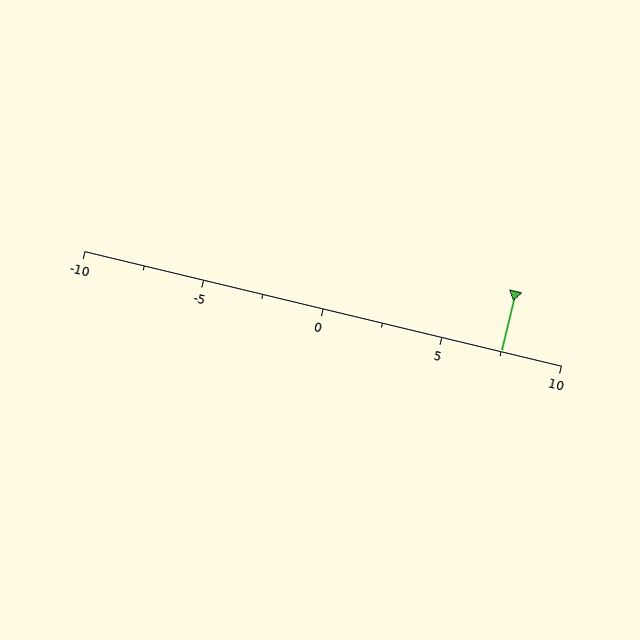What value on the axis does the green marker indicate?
The marker indicates approximately 7.5.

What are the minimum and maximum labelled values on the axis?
The axis runs from -10 to 10.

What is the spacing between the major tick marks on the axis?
The major ticks are spaced 5 apart.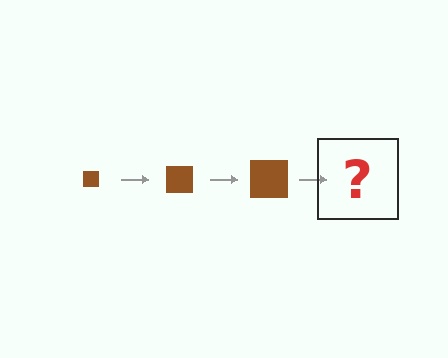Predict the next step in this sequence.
The next step is a brown square, larger than the previous one.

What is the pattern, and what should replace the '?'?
The pattern is that the square gets progressively larger each step. The '?' should be a brown square, larger than the previous one.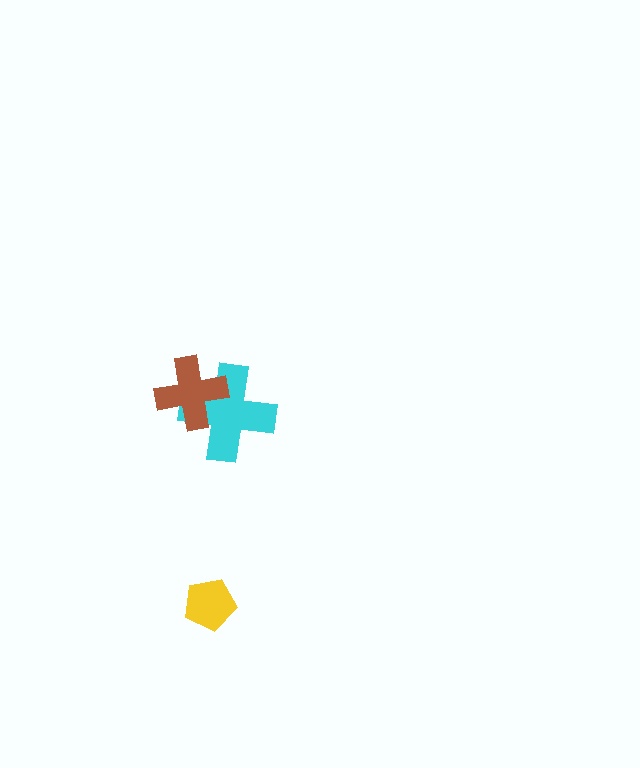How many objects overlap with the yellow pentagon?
0 objects overlap with the yellow pentagon.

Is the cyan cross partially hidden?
Yes, it is partially covered by another shape.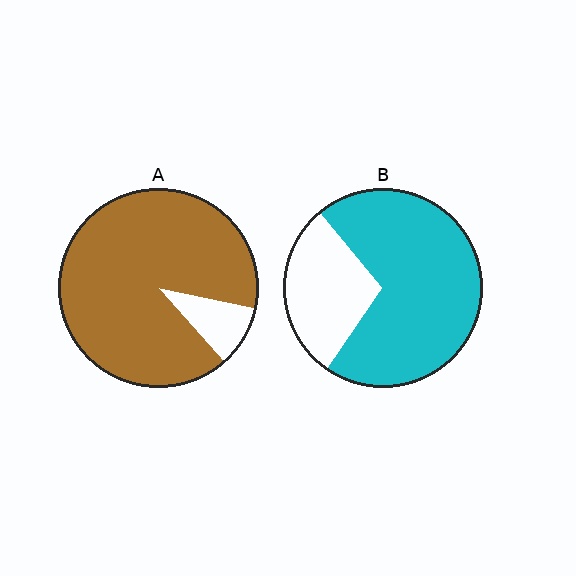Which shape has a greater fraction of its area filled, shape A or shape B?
Shape A.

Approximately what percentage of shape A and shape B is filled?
A is approximately 90% and B is approximately 70%.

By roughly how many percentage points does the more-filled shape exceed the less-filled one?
By roughly 20 percentage points (A over B).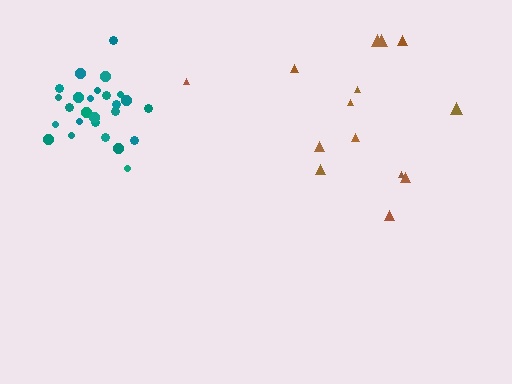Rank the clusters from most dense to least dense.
teal, brown.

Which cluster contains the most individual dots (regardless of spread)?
Teal (26).